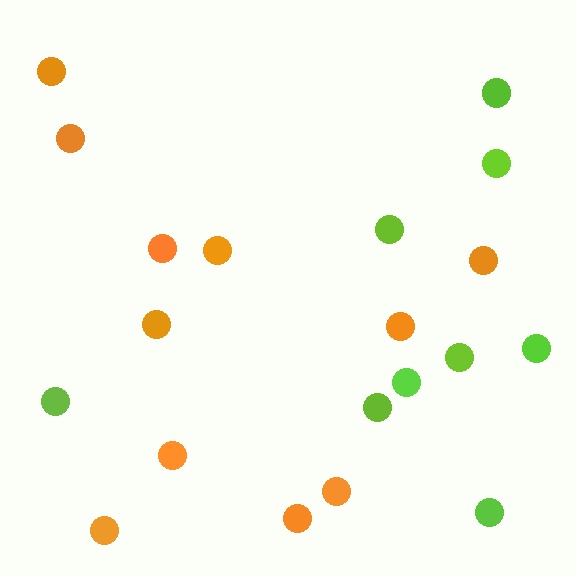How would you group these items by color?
There are 2 groups: one group of lime circles (9) and one group of orange circles (11).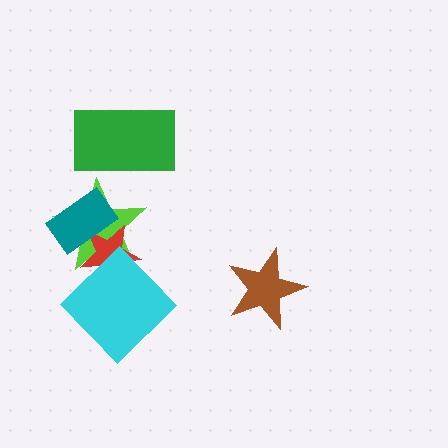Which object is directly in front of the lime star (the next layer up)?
The red star is directly in front of the lime star.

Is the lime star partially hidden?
Yes, it is partially covered by another shape.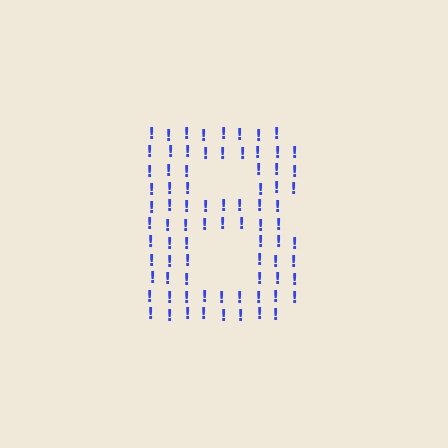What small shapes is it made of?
It is made of small exclamation marks.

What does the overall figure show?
The overall figure shows the letter B.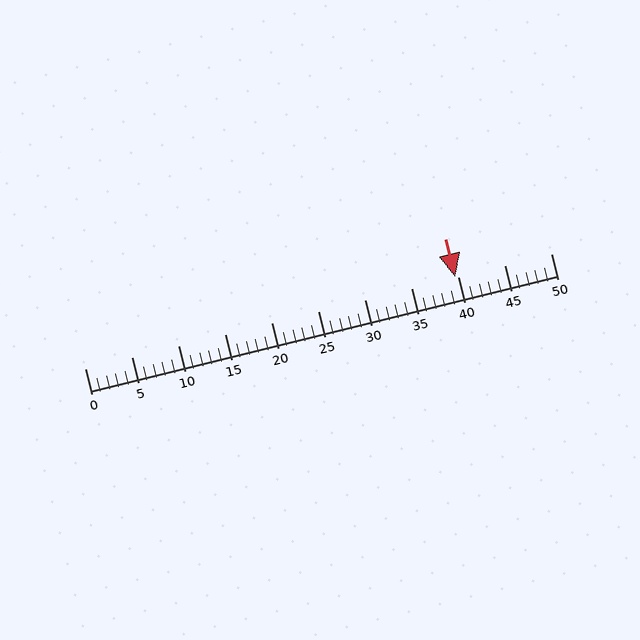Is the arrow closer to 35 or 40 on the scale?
The arrow is closer to 40.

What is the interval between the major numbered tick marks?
The major tick marks are spaced 5 units apart.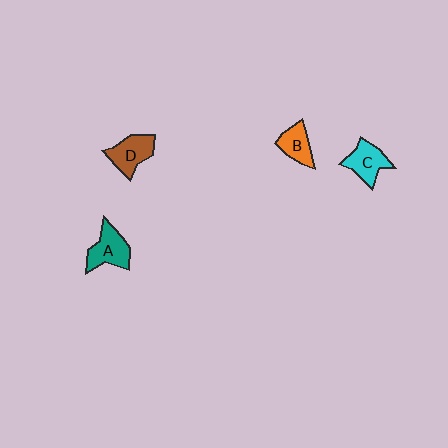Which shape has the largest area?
Shape A (teal).